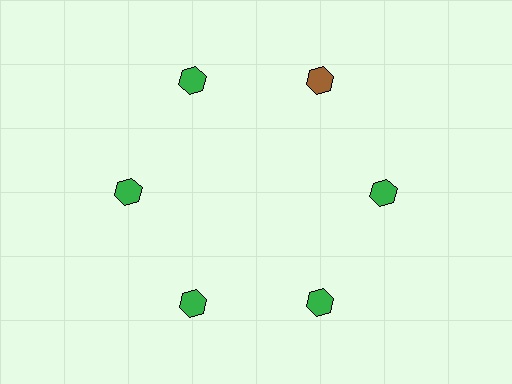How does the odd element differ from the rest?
It has a different color: brown instead of green.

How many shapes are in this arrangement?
There are 6 shapes arranged in a ring pattern.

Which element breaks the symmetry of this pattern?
The brown hexagon at roughly the 1 o'clock position breaks the symmetry. All other shapes are green hexagons.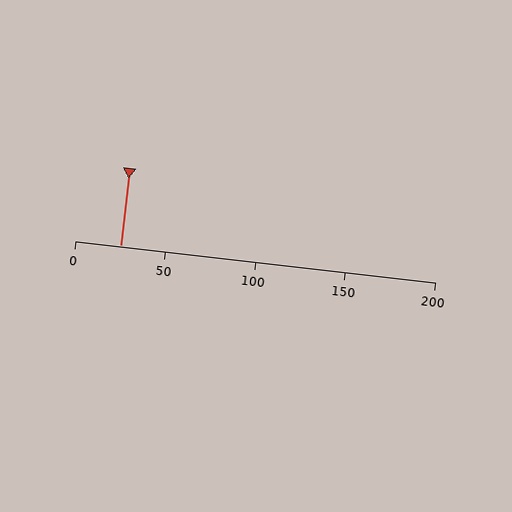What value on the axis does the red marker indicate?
The marker indicates approximately 25.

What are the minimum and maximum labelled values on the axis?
The axis runs from 0 to 200.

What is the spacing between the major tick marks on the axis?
The major ticks are spaced 50 apart.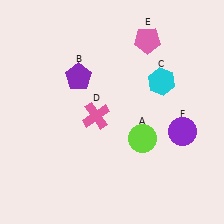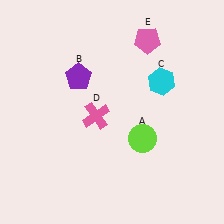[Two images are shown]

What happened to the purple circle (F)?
The purple circle (F) was removed in Image 2. It was in the bottom-right area of Image 1.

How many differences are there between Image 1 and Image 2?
There is 1 difference between the two images.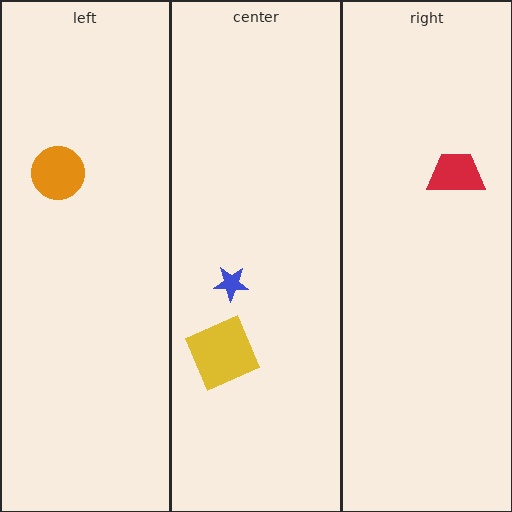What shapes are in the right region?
The red trapezoid.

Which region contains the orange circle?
The left region.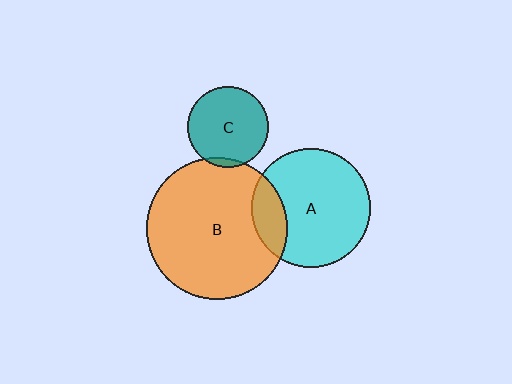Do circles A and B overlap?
Yes.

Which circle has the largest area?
Circle B (orange).